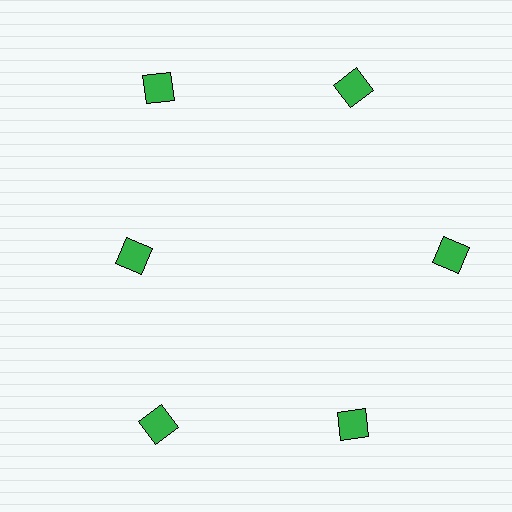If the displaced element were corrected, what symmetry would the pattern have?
It would have 6-fold rotational symmetry — the pattern would map onto itself every 60 degrees.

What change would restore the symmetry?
The symmetry would be restored by moving it outward, back onto the ring so that all 6 squares sit at equal angles and equal distance from the center.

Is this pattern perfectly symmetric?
No. The 6 green squares are arranged in a ring, but one element near the 9 o'clock position is pulled inward toward the center, breaking the 6-fold rotational symmetry.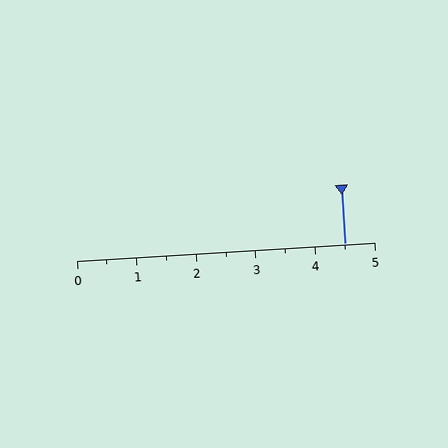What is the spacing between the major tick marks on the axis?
The major ticks are spaced 1 apart.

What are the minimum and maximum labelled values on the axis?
The axis runs from 0 to 5.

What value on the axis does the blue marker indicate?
The marker indicates approximately 4.5.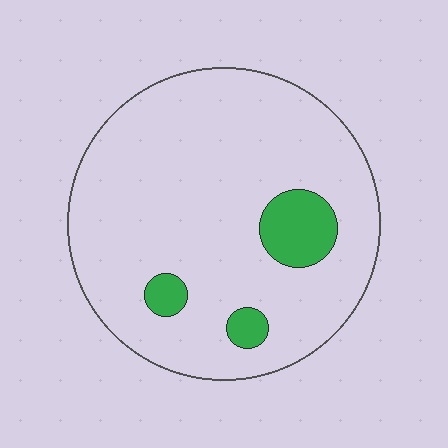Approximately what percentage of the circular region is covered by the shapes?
Approximately 10%.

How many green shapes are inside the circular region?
3.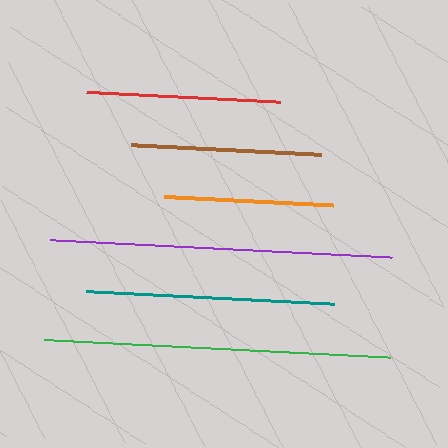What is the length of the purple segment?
The purple segment is approximately 342 pixels long.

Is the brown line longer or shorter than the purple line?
The purple line is longer than the brown line.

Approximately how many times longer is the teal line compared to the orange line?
The teal line is approximately 1.5 times the length of the orange line.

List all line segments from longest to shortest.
From longest to shortest: green, purple, teal, red, brown, orange.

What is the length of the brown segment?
The brown segment is approximately 189 pixels long.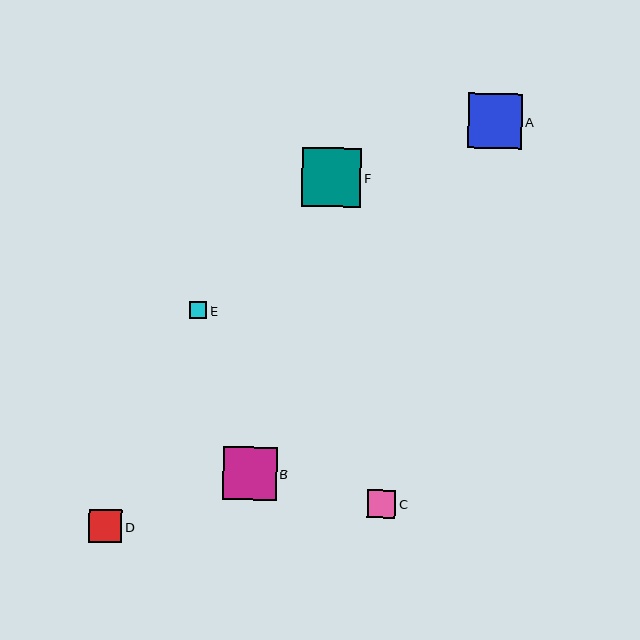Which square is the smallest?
Square E is the smallest with a size of approximately 17 pixels.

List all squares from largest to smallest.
From largest to smallest: F, A, B, D, C, E.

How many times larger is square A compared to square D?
Square A is approximately 1.6 times the size of square D.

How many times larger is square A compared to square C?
Square A is approximately 1.9 times the size of square C.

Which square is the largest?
Square F is the largest with a size of approximately 59 pixels.